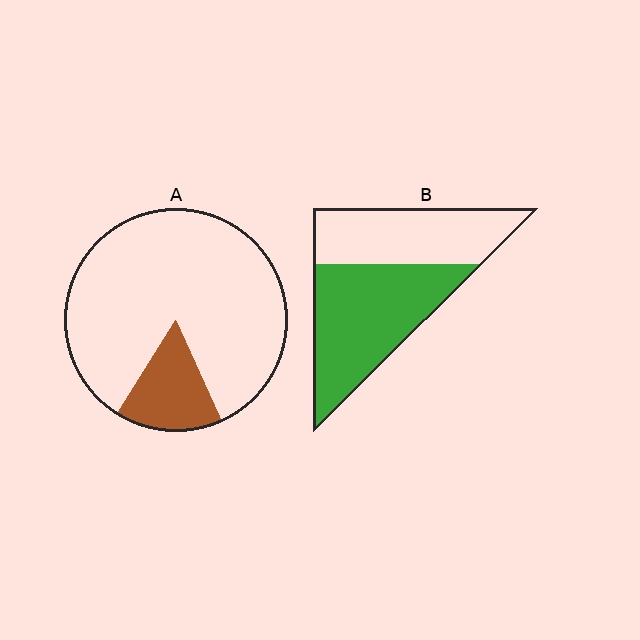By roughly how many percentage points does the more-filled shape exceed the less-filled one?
By roughly 40 percentage points (B over A).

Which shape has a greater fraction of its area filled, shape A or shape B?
Shape B.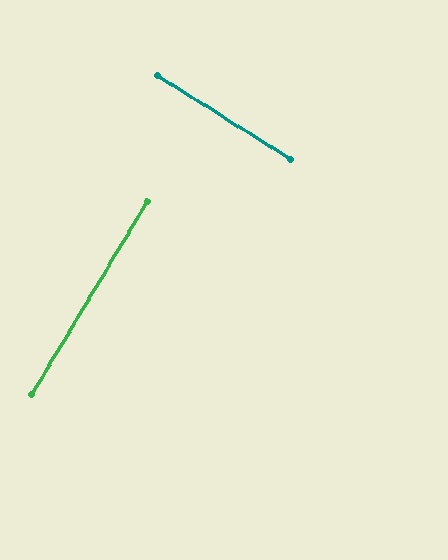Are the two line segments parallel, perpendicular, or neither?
Perpendicular — they meet at approximately 89°.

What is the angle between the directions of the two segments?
Approximately 89 degrees.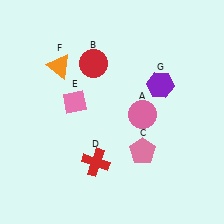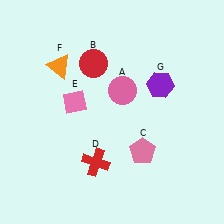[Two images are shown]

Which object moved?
The pink circle (A) moved up.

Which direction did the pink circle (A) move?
The pink circle (A) moved up.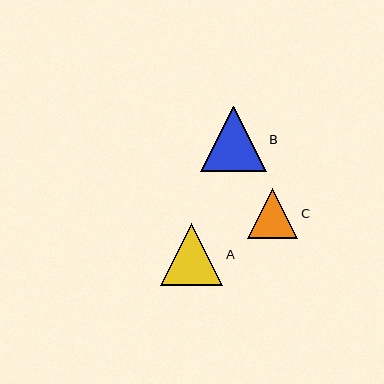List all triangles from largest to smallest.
From largest to smallest: B, A, C.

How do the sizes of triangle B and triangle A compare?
Triangle B and triangle A are approximately the same size.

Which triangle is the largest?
Triangle B is the largest with a size of approximately 66 pixels.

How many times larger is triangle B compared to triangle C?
Triangle B is approximately 1.3 times the size of triangle C.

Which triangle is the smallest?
Triangle C is the smallest with a size of approximately 50 pixels.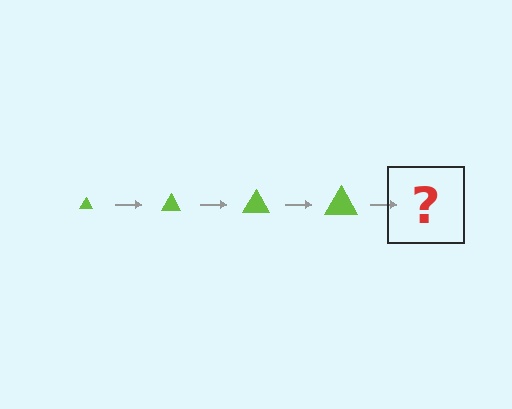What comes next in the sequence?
The next element should be a lime triangle, larger than the previous one.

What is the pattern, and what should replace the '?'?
The pattern is that the triangle gets progressively larger each step. The '?' should be a lime triangle, larger than the previous one.